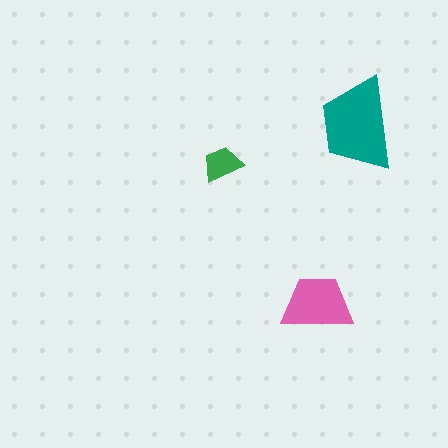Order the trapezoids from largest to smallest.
the teal one, the pink one, the green one.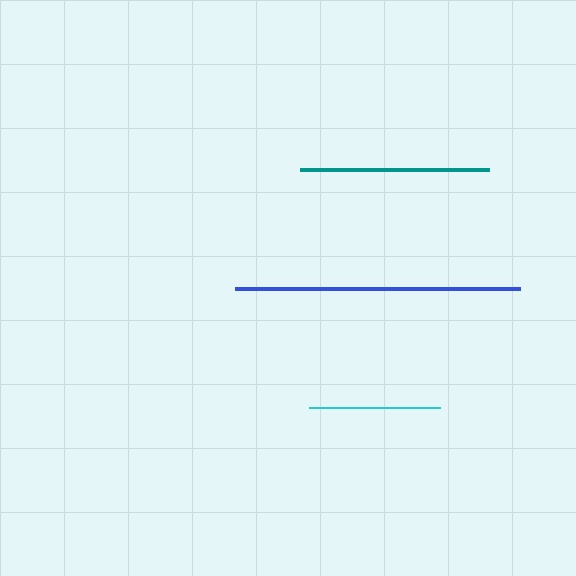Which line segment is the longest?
The blue line is the longest at approximately 285 pixels.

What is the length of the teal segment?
The teal segment is approximately 190 pixels long.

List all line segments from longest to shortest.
From longest to shortest: blue, teal, cyan.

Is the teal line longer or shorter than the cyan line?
The teal line is longer than the cyan line.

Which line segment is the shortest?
The cyan line is the shortest at approximately 131 pixels.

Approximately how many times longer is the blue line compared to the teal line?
The blue line is approximately 1.5 times the length of the teal line.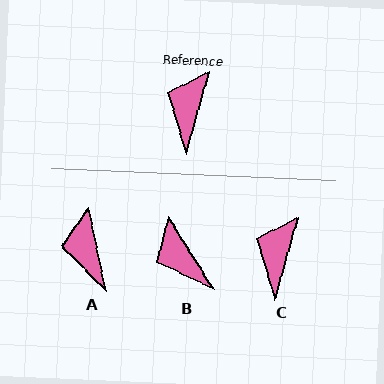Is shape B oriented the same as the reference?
No, it is off by about 48 degrees.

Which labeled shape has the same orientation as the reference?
C.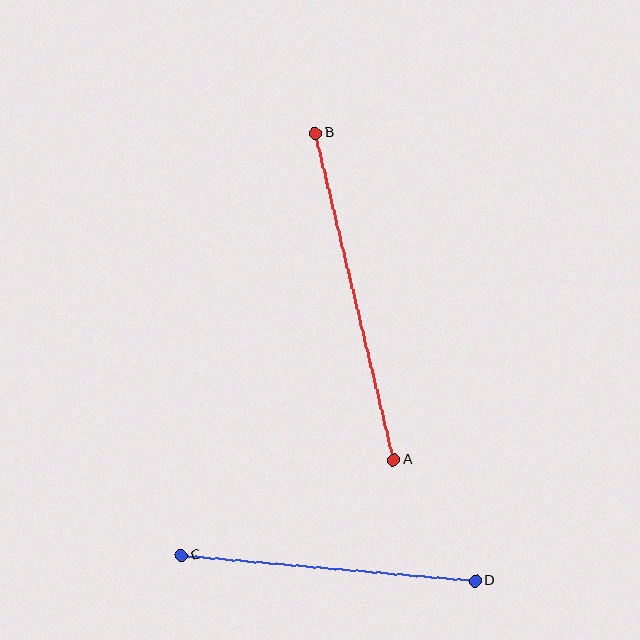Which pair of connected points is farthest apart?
Points A and B are farthest apart.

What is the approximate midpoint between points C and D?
The midpoint is at approximately (329, 568) pixels.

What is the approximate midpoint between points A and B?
The midpoint is at approximately (355, 297) pixels.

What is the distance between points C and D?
The distance is approximately 295 pixels.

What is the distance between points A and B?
The distance is approximately 336 pixels.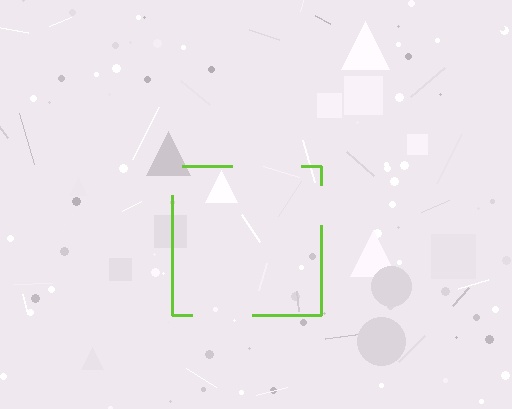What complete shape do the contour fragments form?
The contour fragments form a square.